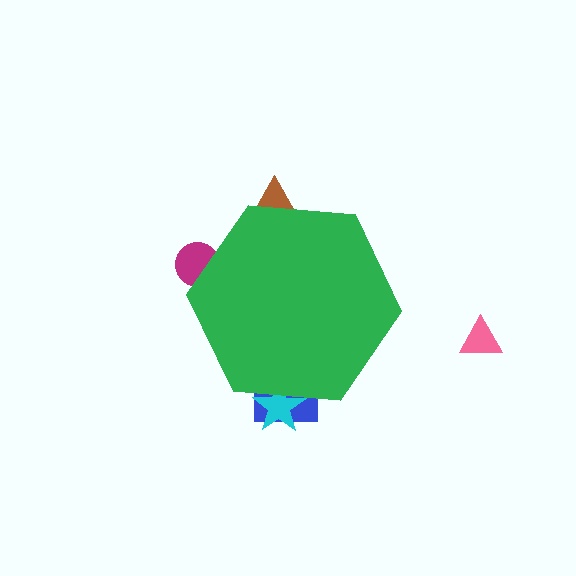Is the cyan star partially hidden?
Yes, the cyan star is partially hidden behind the green hexagon.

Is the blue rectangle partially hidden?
Yes, the blue rectangle is partially hidden behind the green hexagon.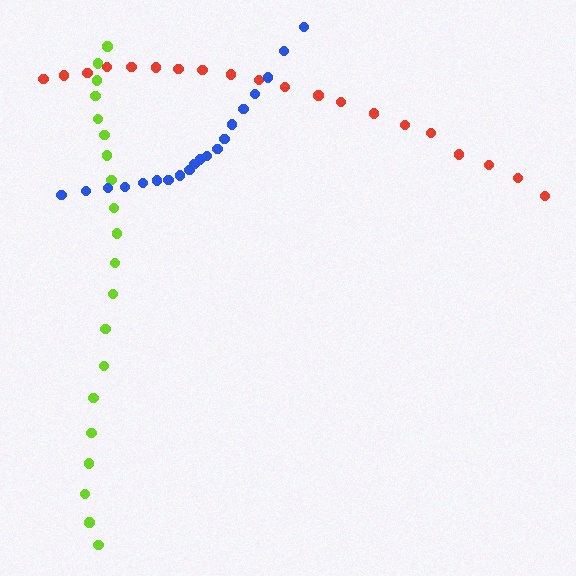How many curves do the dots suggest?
There are 3 distinct paths.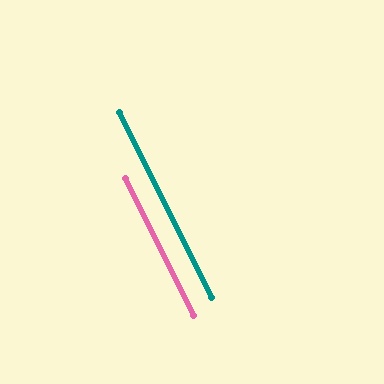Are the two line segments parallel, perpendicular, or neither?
Parallel — their directions differ by only 0.4°.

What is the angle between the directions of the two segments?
Approximately 0 degrees.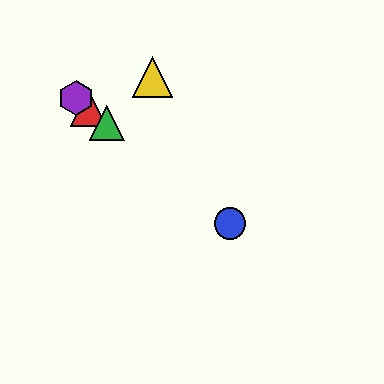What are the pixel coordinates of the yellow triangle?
The yellow triangle is at (153, 77).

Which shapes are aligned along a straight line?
The red triangle, the blue circle, the green triangle, the purple hexagon are aligned along a straight line.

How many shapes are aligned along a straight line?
4 shapes (the red triangle, the blue circle, the green triangle, the purple hexagon) are aligned along a straight line.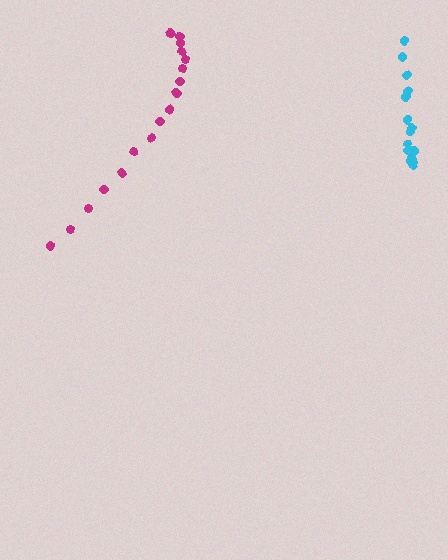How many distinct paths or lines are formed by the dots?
There are 2 distinct paths.